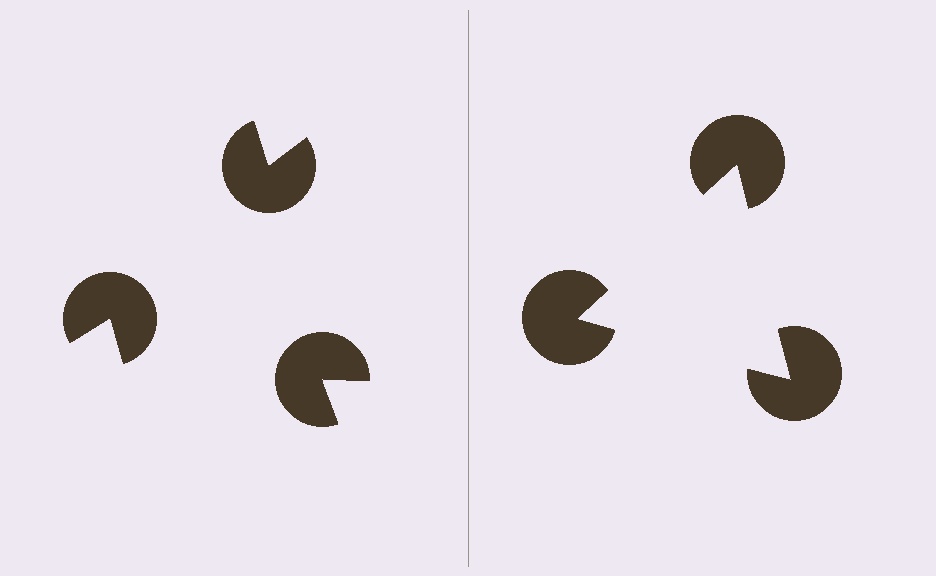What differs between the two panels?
The pac-man discs are positioned identically on both sides; only the wedge orientations differ. On the right they align to a triangle; on the left they are misaligned.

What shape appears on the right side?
An illusory triangle.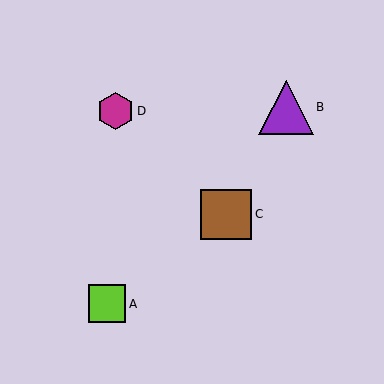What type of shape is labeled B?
Shape B is a purple triangle.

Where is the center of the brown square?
The center of the brown square is at (226, 214).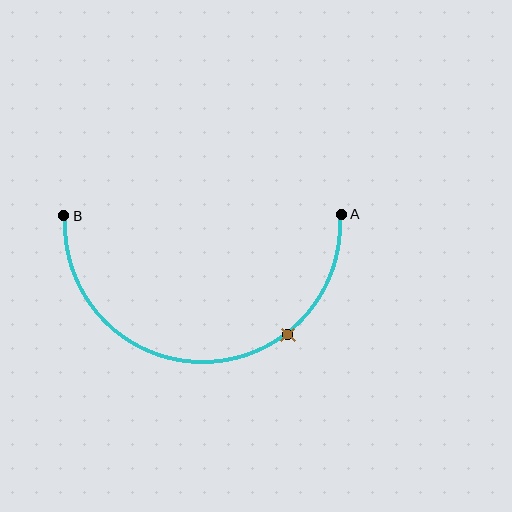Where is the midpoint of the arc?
The arc midpoint is the point on the curve farthest from the straight line joining A and B. It sits below that line.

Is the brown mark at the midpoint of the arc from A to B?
No. The brown mark lies on the arc but is closer to endpoint A. The arc midpoint would be at the point on the curve equidistant along the arc from both A and B.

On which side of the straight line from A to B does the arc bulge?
The arc bulges below the straight line connecting A and B.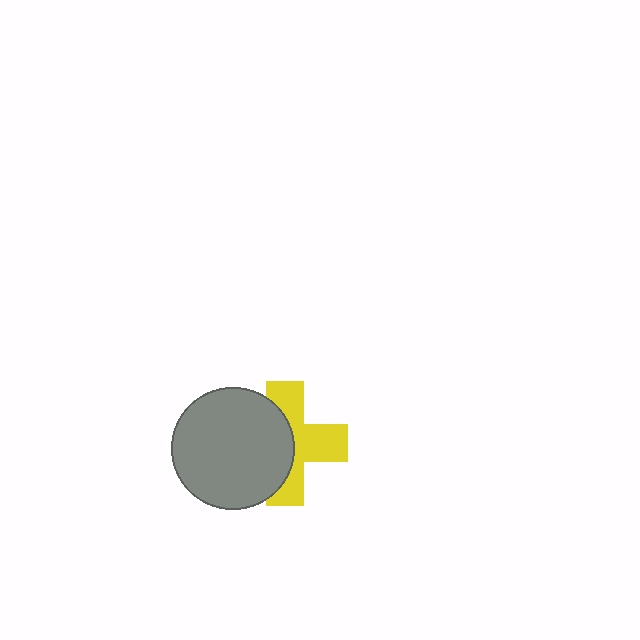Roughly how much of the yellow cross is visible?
About half of it is visible (roughly 52%).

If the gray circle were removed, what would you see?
You would see the complete yellow cross.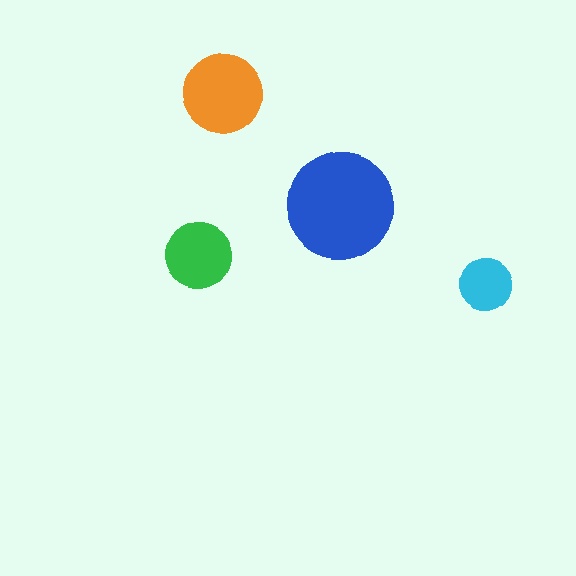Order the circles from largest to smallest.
the blue one, the orange one, the green one, the cyan one.